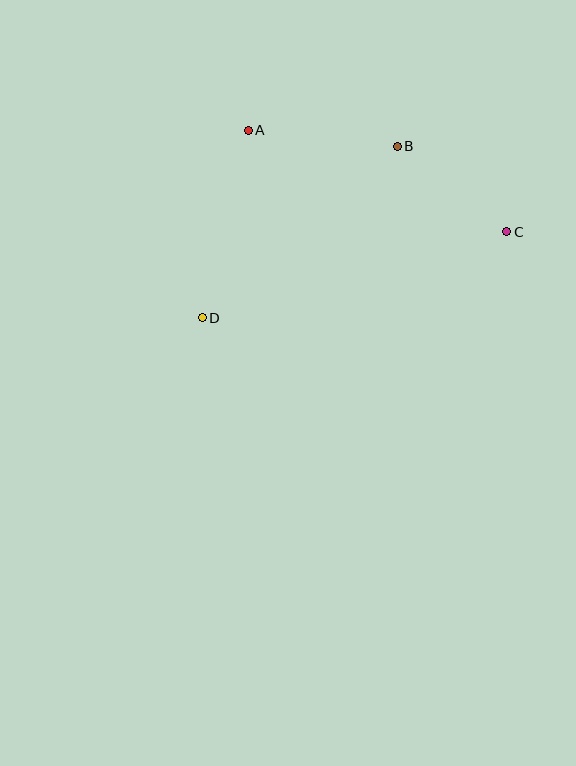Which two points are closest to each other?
Points B and C are closest to each other.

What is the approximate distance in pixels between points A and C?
The distance between A and C is approximately 278 pixels.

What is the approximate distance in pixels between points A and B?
The distance between A and B is approximately 150 pixels.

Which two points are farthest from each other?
Points C and D are farthest from each other.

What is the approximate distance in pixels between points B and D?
The distance between B and D is approximately 259 pixels.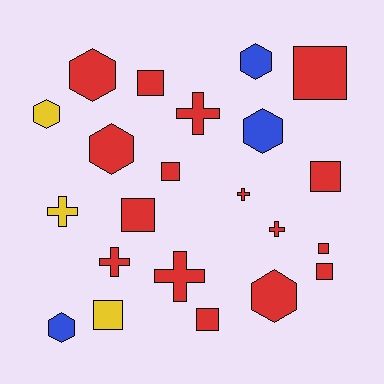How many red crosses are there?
There are 5 red crosses.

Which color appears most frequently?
Red, with 16 objects.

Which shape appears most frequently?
Square, with 9 objects.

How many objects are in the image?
There are 22 objects.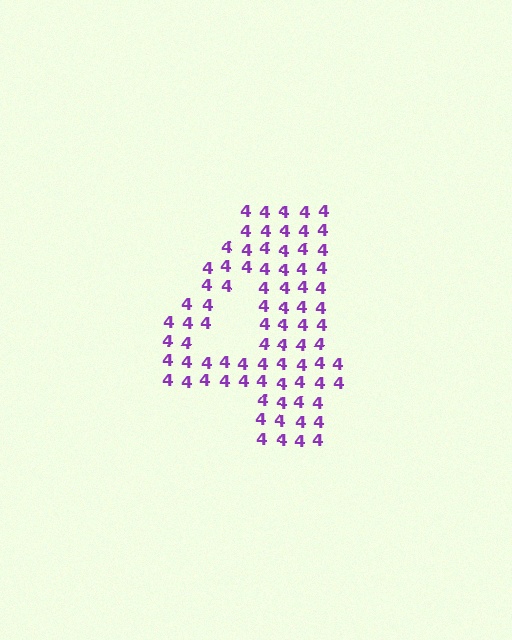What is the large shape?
The large shape is the digit 4.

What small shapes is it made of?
It is made of small digit 4's.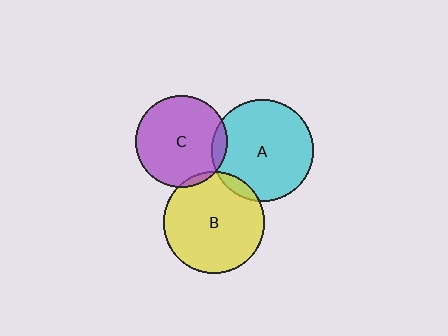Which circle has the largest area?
Circle A (cyan).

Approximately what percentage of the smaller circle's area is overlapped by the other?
Approximately 10%.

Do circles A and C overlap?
Yes.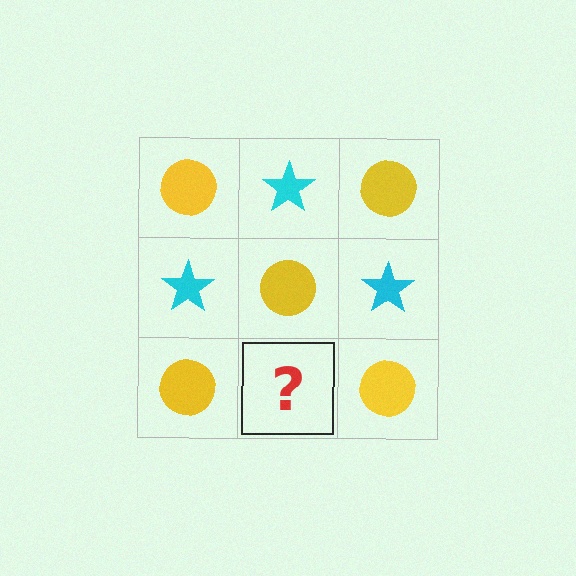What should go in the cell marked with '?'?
The missing cell should contain a cyan star.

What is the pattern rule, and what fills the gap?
The rule is that it alternates yellow circle and cyan star in a checkerboard pattern. The gap should be filled with a cyan star.